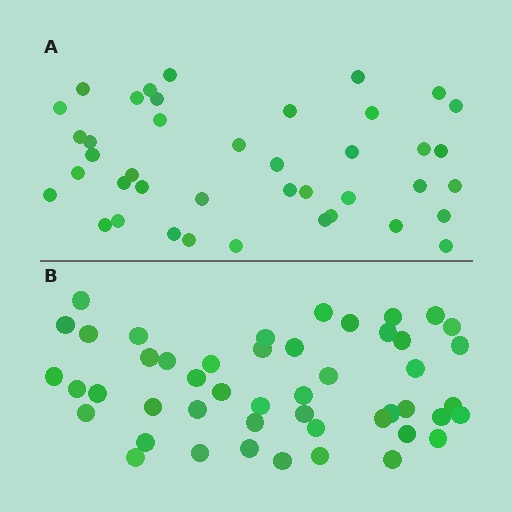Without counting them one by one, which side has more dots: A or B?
Region B (the bottom region) has more dots.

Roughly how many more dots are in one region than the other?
Region B has roughly 8 or so more dots than region A.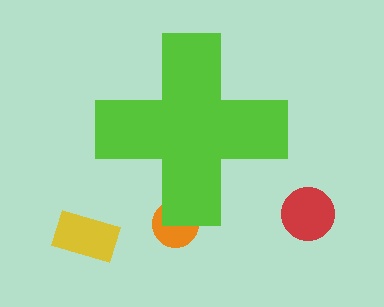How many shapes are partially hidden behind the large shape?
1 shape is partially hidden.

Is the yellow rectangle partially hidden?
No, the yellow rectangle is fully visible.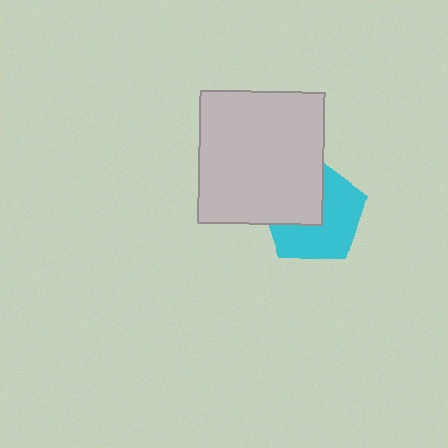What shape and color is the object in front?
The object in front is a light gray rectangle.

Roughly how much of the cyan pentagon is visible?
About half of it is visible (roughly 58%).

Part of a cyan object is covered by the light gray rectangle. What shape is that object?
It is a pentagon.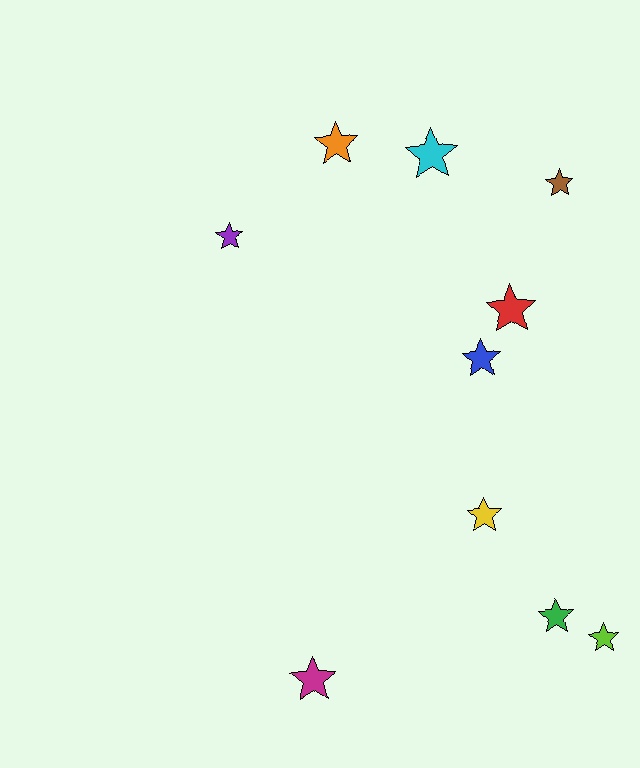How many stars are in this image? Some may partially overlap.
There are 10 stars.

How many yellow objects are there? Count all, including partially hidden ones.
There is 1 yellow object.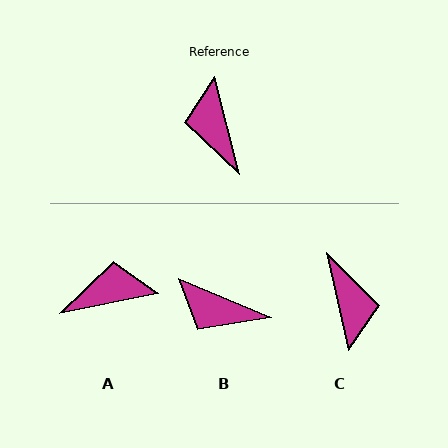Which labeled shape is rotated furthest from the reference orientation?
C, about 178 degrees away.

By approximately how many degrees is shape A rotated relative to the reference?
Approximately 93 degrees clockwise.